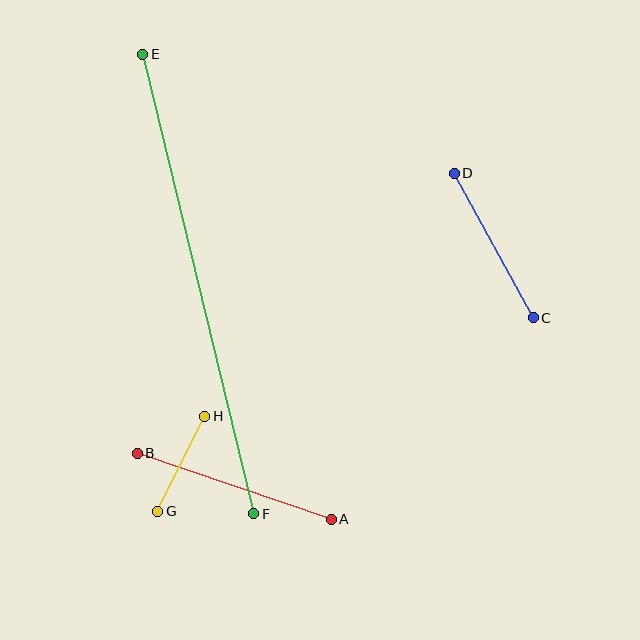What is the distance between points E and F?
The distance is approximately 473 pixels.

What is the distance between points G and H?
The distance is approximately 106 pixels.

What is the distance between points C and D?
The distance is approximately 165 pixels.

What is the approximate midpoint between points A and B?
The midpoint is at approximately (234, 486) pixels.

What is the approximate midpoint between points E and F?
The midpoint is at approximately (198, 284) pixels.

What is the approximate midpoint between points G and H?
The midpoint is at approximately (181, 464) pixels.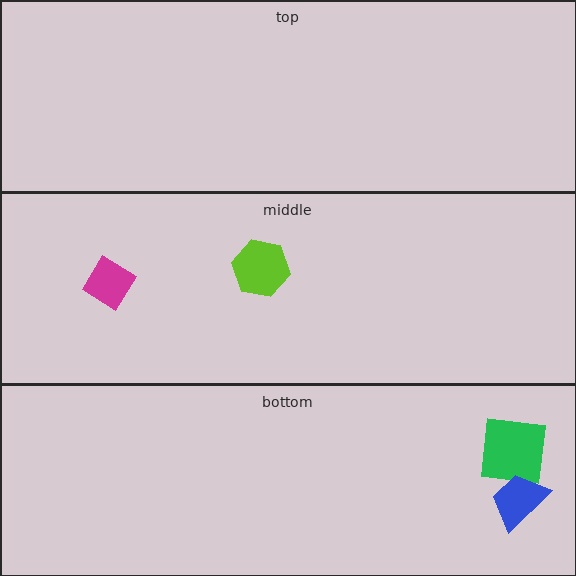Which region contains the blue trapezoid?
The bottom region.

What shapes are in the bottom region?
The green square, the blue trapezoid.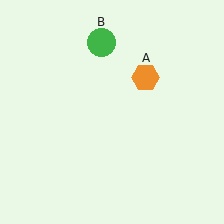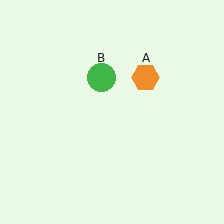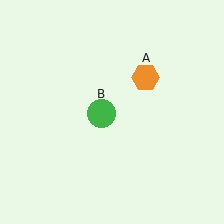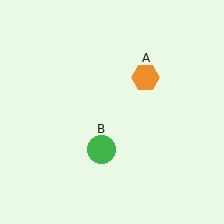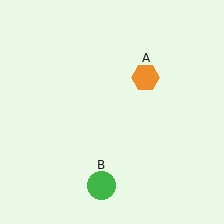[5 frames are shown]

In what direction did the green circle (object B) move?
The green circle (object B) moved down.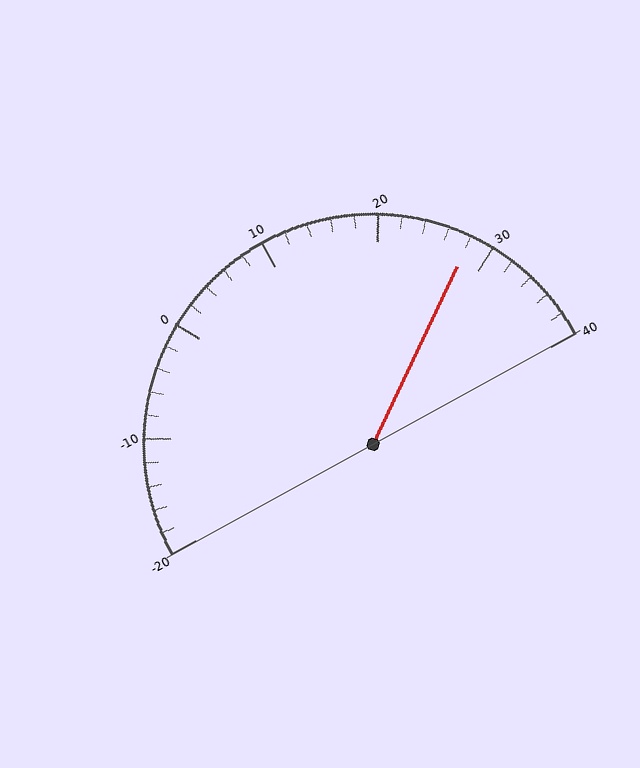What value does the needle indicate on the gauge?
The needle indicates approximately 28.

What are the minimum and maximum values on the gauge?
The gauge ranges from -20 to 40.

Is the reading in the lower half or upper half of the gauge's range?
The reading is in the upper half of the range (-20 to 40).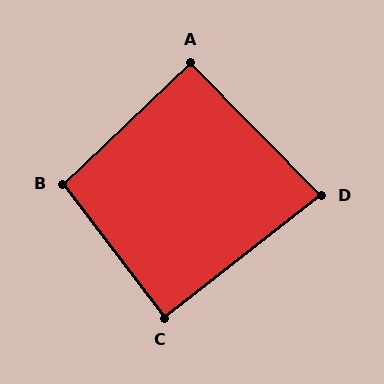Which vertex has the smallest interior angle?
D, at approximately 84 degrees.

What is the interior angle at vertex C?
Approximately 89 degrees (approximately right).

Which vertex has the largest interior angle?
B, at approximately 96 degrees.